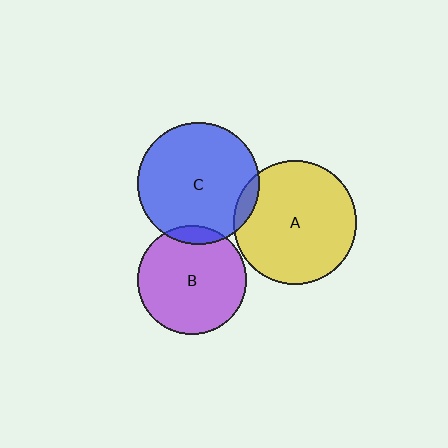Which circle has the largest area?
Circle A (yellow).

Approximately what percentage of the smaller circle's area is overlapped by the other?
Approximately 5%.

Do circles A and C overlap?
Yes.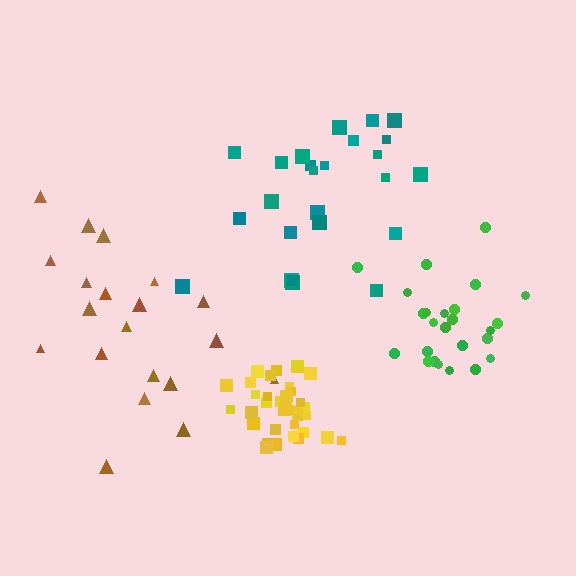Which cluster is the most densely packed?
Yellow.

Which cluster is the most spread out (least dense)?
Brown.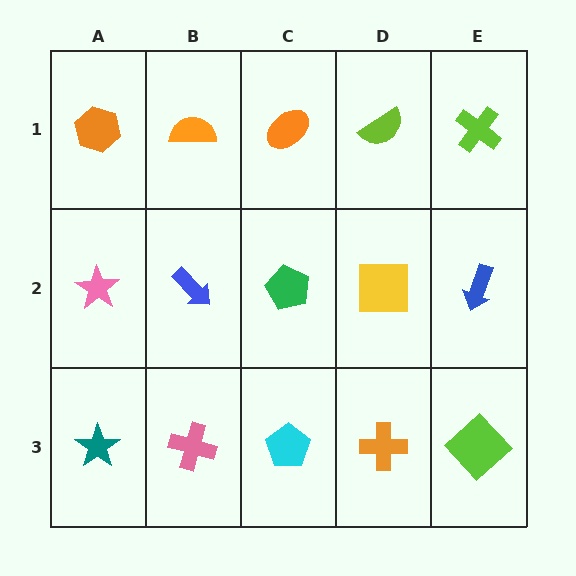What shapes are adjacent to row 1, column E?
A blue arrow (row 2, column E), a lime semicircle (row 1, column D).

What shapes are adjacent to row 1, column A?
A pink star (row 2, column A), an orange semicircle (row 1, column B).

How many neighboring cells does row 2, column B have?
4.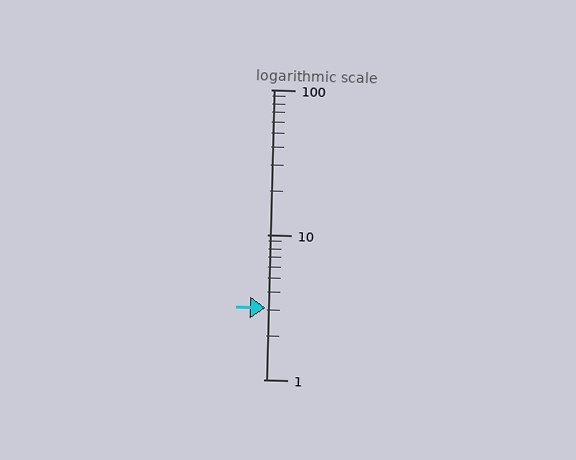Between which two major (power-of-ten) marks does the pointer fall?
The pointer is between 1 and 10.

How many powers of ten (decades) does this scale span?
The scale spans 2 decades, from 1 to 100.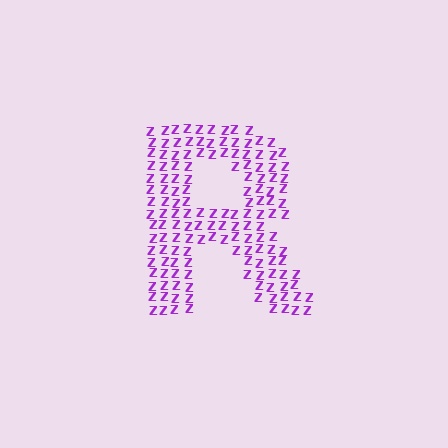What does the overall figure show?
The overall figure shows the letter R.